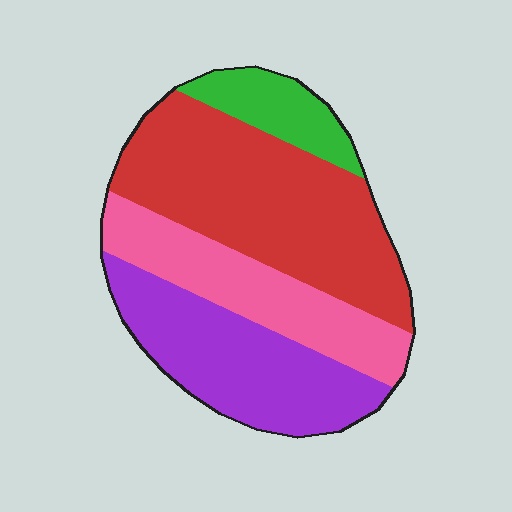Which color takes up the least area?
Green, at roughly 10%.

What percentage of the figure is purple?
Purple takes up about one quarter (1/4) of the figure.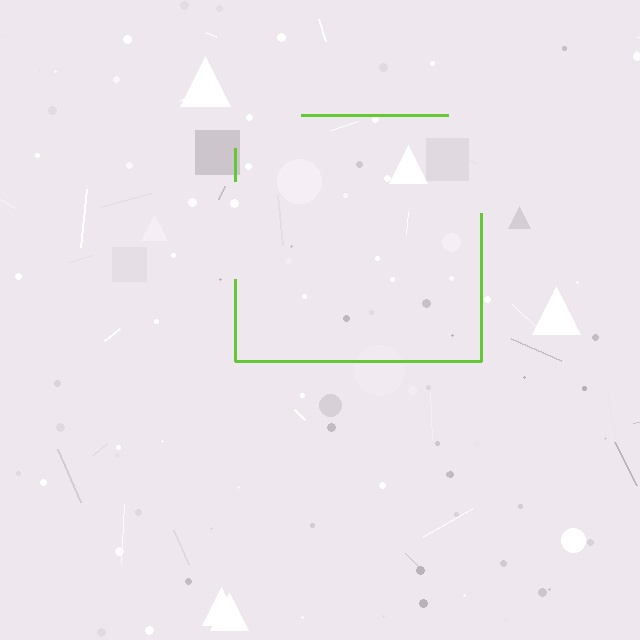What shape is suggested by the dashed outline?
The dashed outline suggests a square.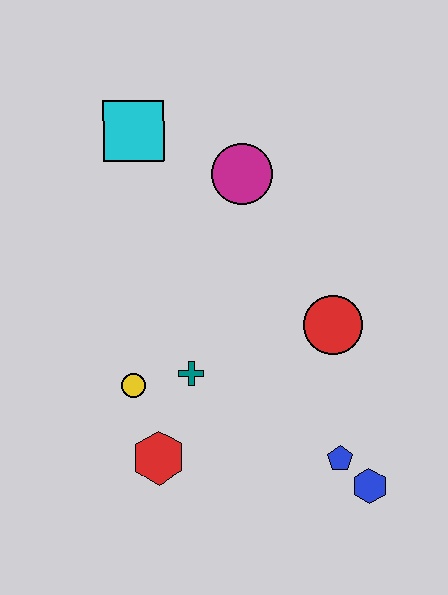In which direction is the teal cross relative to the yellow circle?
The teal cross is to the right of the yellow circle.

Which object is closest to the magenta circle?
The cyan square is closest to the magenta circle.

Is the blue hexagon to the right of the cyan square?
Yes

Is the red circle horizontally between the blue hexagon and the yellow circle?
Yes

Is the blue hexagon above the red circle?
No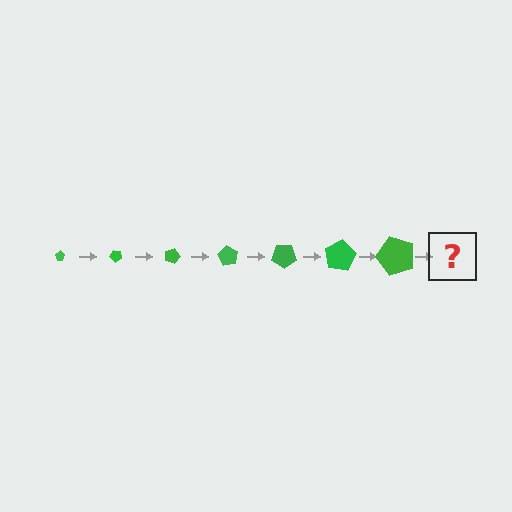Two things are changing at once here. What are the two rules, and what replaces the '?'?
The two rules are that the pentagon grows larger each step and it rotates 45 degrees each step. The '?' should be a pentagon, larger than the previous one and rotated 315 degrees from the start.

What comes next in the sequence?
The next element should be a pentagon, larger than the previous one and rotated 315 degrees from the start.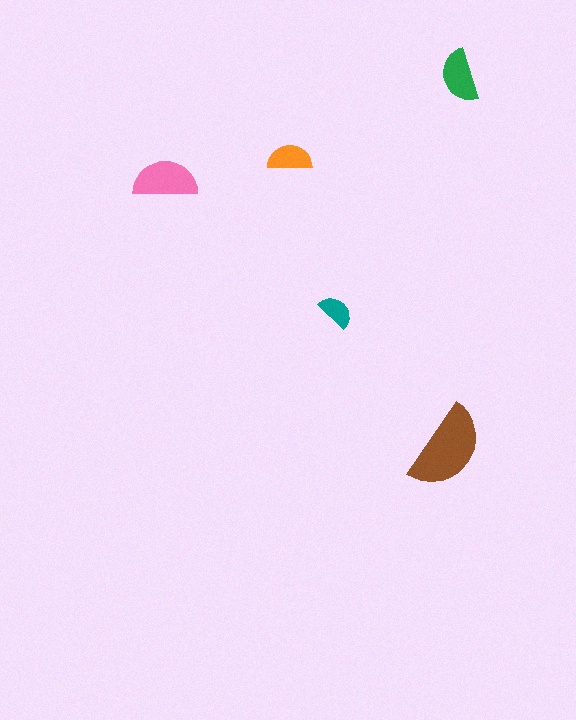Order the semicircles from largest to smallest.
the brown one, the pink one, the green one, the orange one, the teal one.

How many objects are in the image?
There are 5 objects in the image.